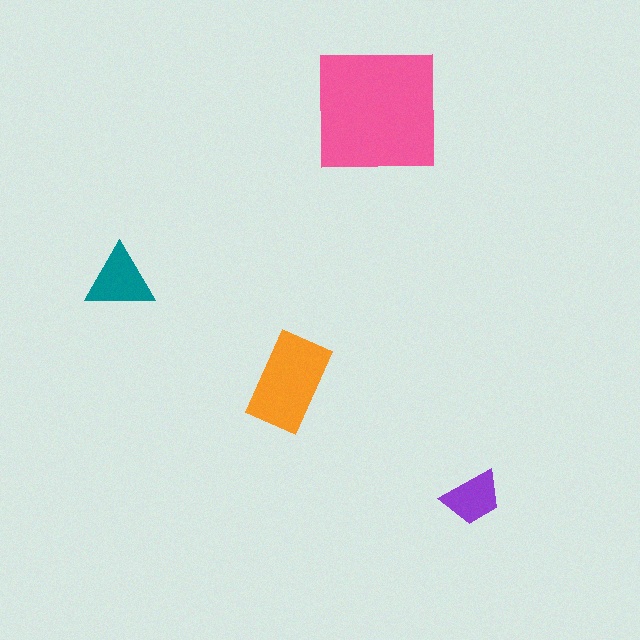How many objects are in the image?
There are 4 objects in the image.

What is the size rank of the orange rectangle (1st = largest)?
2nd.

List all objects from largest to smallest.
The pink square, the orange rectangle, the teal triangle, the purple trapezoid.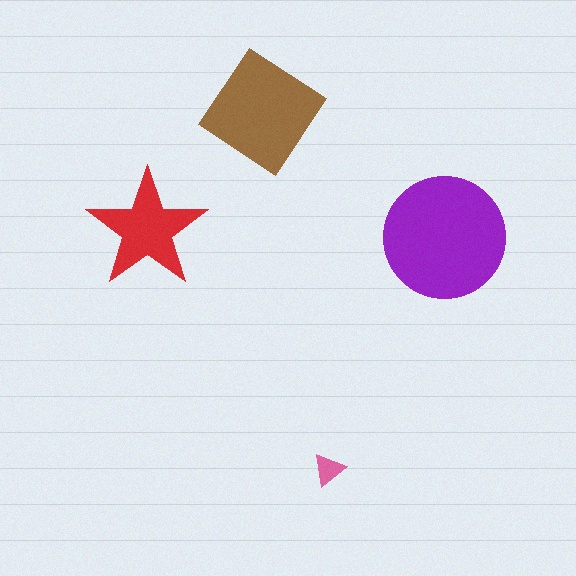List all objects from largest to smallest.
The purple circle, the brown diamond, the red star, the pink triangle.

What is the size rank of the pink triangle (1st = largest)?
4th.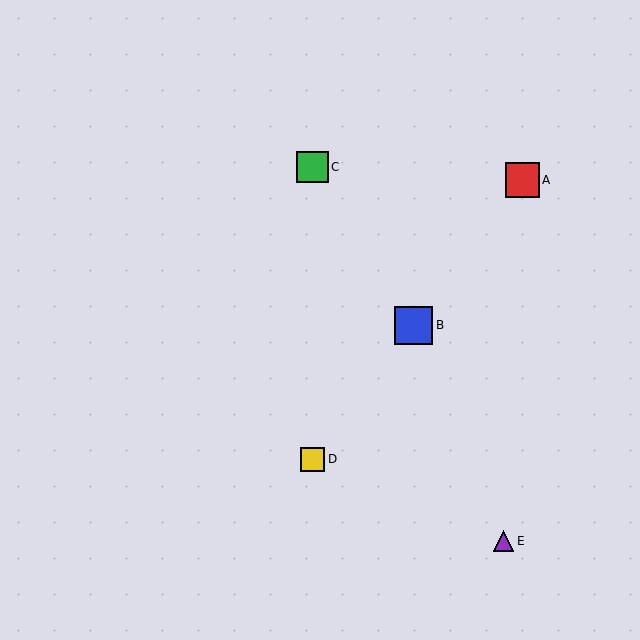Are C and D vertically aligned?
Yes, both are at x≈313.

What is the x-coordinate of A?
Object A is at x≈522.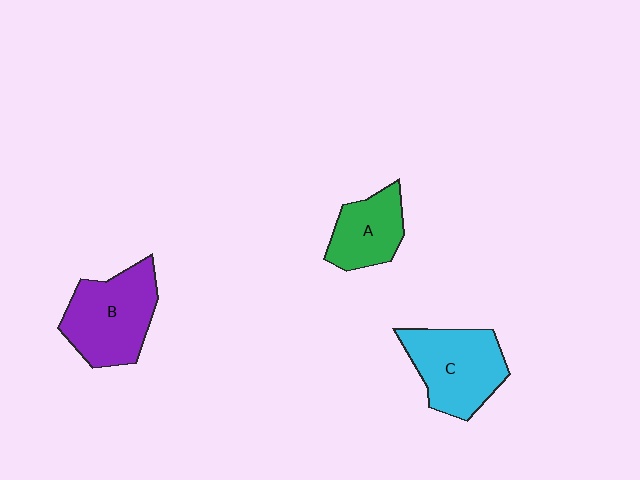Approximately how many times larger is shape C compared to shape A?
Approximately 1.5 times.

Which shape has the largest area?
Shape B (purple).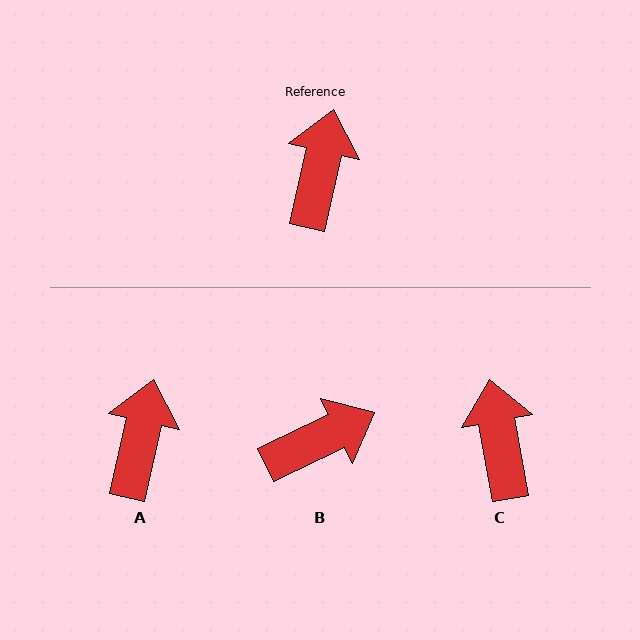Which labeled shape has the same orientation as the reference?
A.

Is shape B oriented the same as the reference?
No, it is off by about 51 degrees.